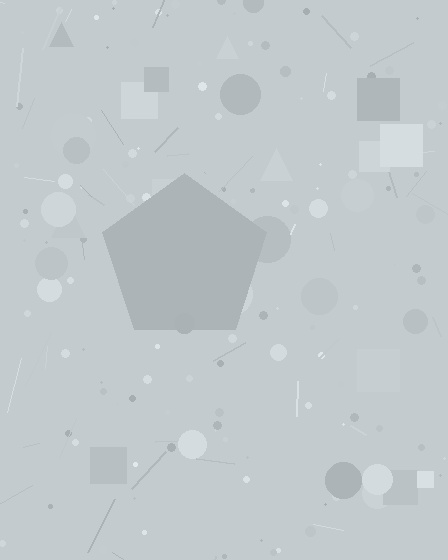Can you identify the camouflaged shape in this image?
The camouflaged shape is a pentagon.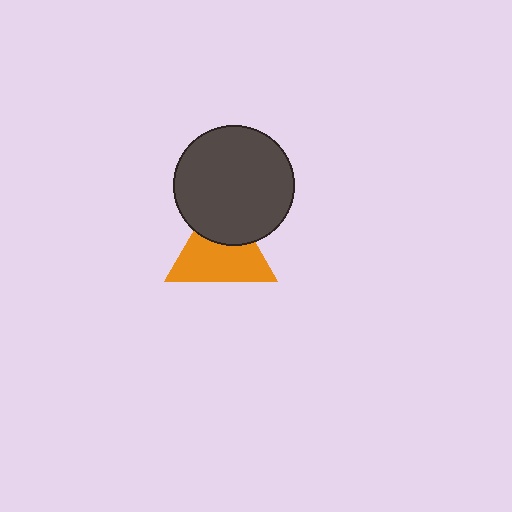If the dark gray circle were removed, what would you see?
You would see the complete orange triangle.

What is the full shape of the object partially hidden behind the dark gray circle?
The partially hidden object is an orange triangle.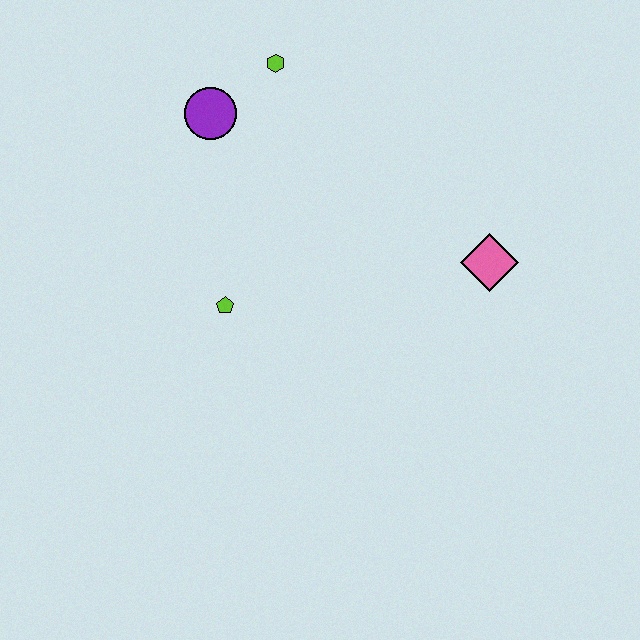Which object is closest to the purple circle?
The lime hexagon is closest to the purple circle.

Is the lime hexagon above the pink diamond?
Yes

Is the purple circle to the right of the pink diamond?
No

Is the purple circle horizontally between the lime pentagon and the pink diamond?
No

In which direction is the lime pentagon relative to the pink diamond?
The lime pentagon is to the left of the pink diamond.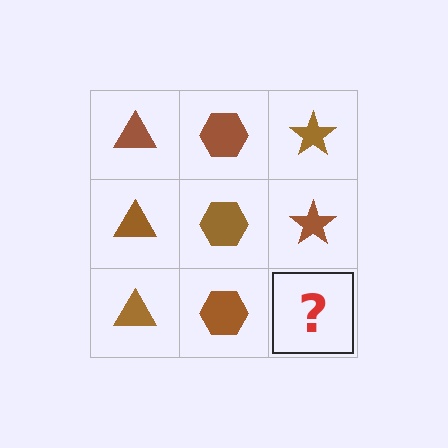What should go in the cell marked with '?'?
The missing cell should contain a brown star.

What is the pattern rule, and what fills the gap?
The rule is that each column has a consistent shape. The gap should be filled with a brown star.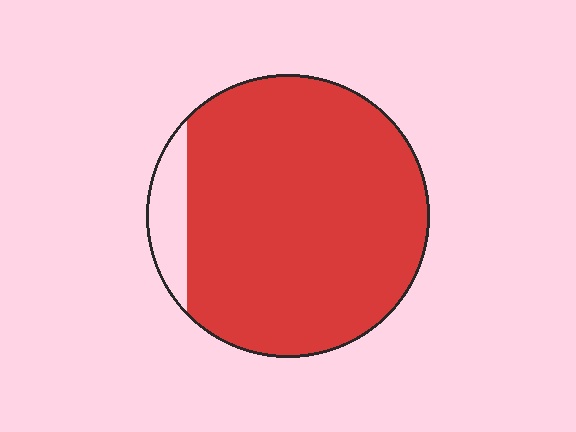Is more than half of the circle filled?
Yes.